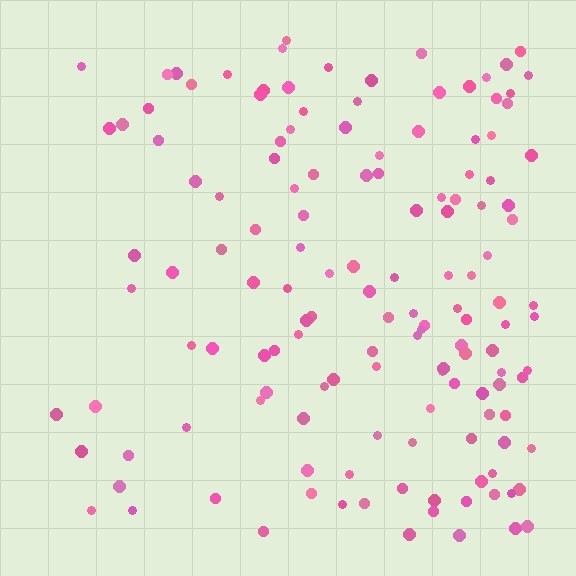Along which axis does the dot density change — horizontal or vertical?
Horizontal.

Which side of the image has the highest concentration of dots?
The right.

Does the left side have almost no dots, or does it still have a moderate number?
Still a moderate number, just noticeably fewer than the right.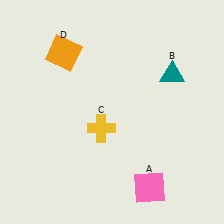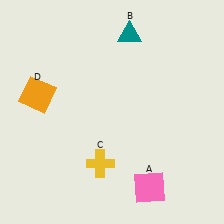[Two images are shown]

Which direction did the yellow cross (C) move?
The yellow cross (C) moved down.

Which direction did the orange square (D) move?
The orange square (D) moved down.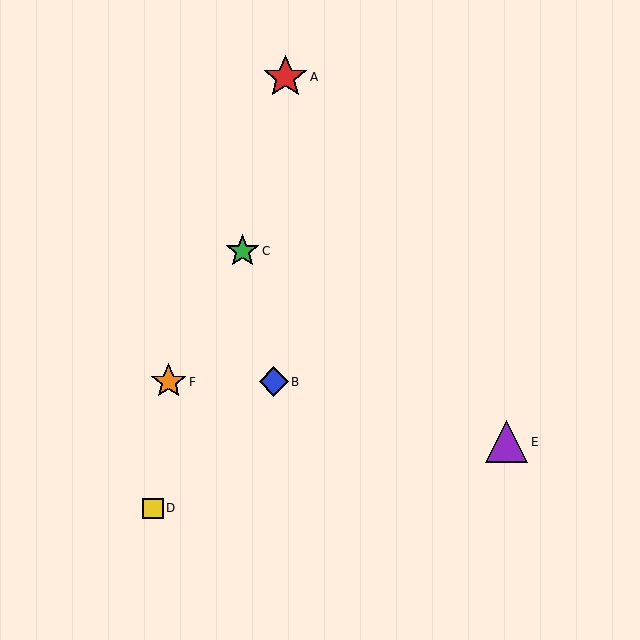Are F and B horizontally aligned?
Yes, both are at y≈382.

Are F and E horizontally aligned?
No, F is at y≈382 and E is at y≈442.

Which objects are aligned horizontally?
Objects B, F are aligned horizontally.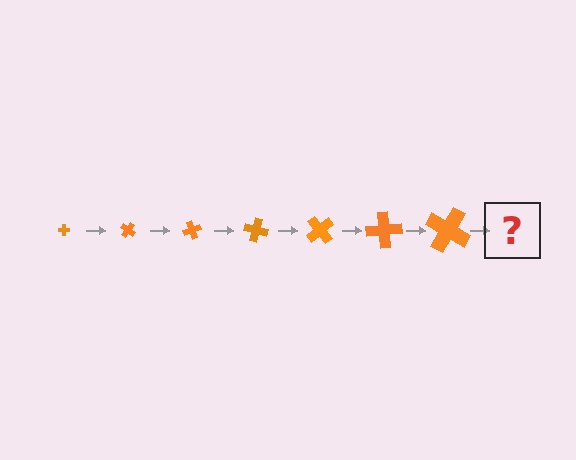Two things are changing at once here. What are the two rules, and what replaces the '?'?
The two rules are that the cross grows larger each step and it rotates 35 degrees each step. The '?' should be a cross, larger than the previous one and rotated 245 degrees from the start.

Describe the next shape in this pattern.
It should be a cross, larger than the previous one and rotated 245 degrees from the start.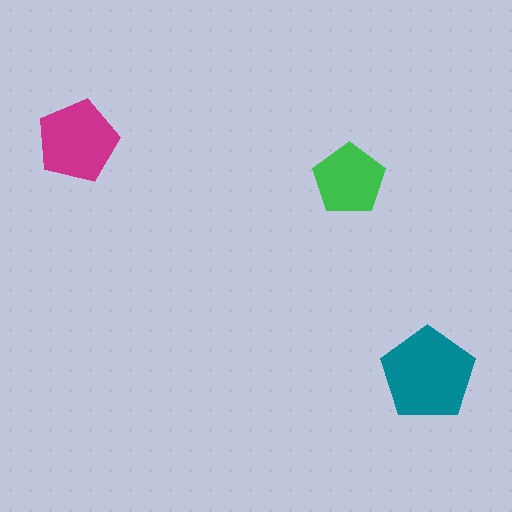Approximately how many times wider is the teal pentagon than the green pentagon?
About 1.5 times wider.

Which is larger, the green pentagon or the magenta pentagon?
The magenta one.